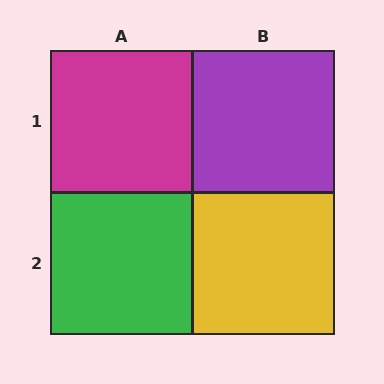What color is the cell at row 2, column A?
Green.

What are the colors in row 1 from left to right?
Magenta, purple.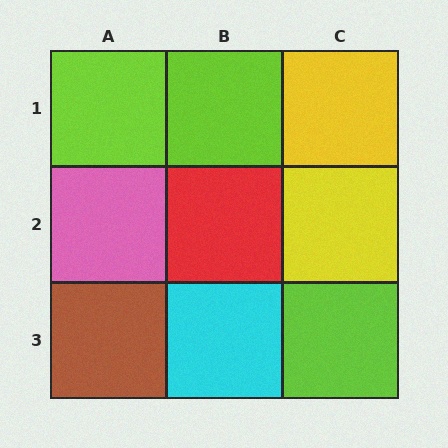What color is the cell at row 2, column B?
Red.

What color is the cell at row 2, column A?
Pink.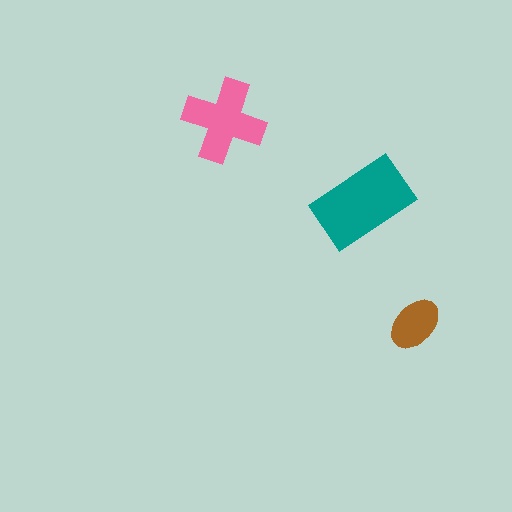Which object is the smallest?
The brown ellipse.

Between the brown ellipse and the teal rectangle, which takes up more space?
The teal rectangle.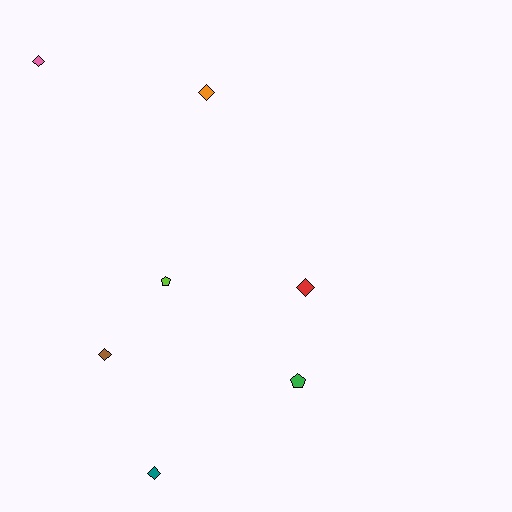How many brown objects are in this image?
There is 1 brown object.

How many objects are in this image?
There are 7 objects.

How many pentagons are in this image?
There are 2 pentagons.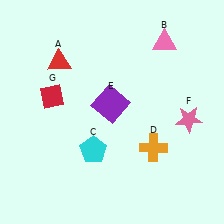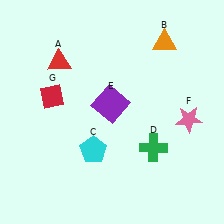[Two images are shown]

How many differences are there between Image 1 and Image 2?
There are 2 differences between the two images.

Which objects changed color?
B changed from pink to orange. D changed from orange to green.